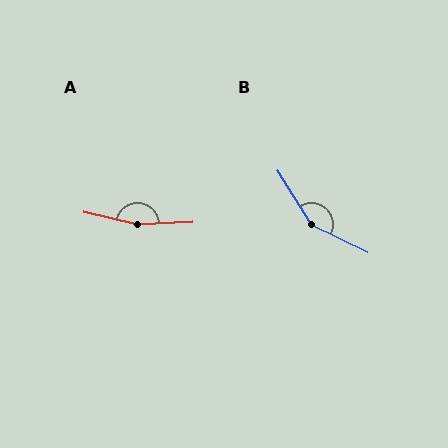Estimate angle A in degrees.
Approximately 165 degrees.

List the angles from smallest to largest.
B (148°), A (165°).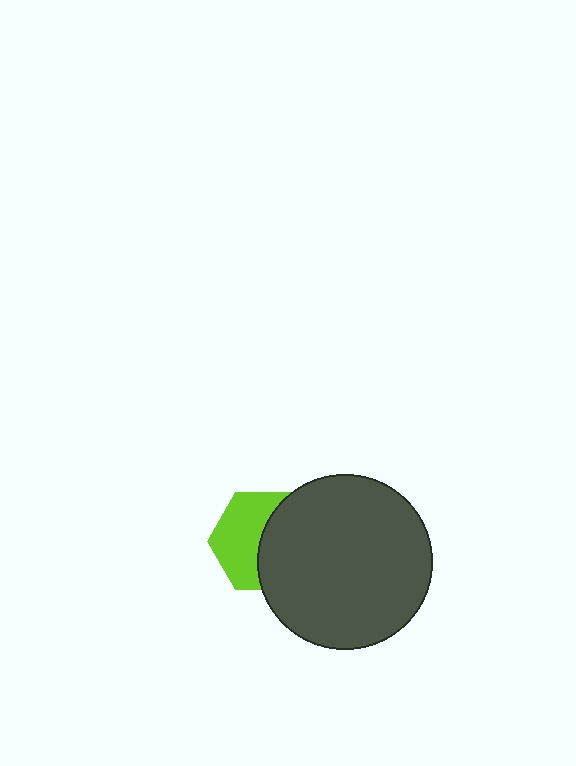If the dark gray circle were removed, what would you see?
You would see the complete lime hexagon.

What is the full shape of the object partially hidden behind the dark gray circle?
The partially hidden object is a lime hexagon.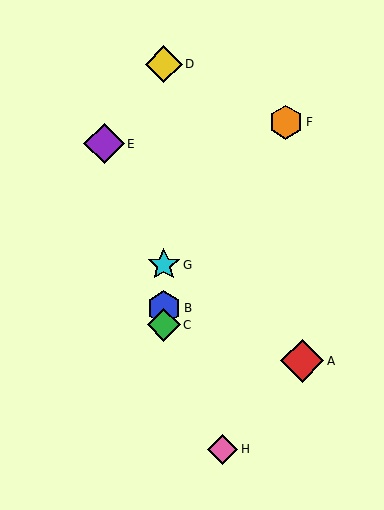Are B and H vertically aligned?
No, B is at x≈164 and H is at x≈223.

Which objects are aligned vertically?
Objects B, C, D, G are aligned vertically.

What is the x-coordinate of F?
Object F is at x≈286.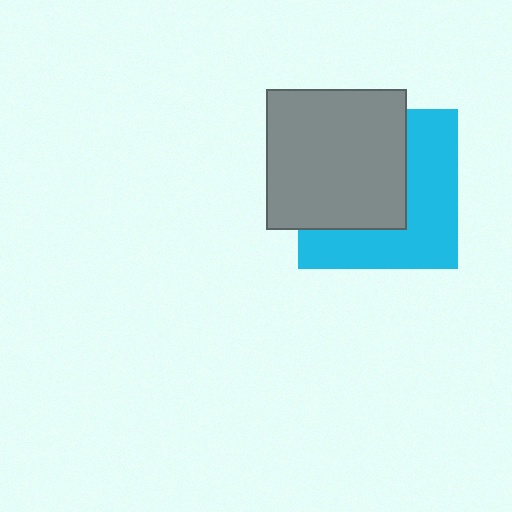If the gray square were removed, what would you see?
You would see the complete cyan square.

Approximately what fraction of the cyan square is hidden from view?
Roughly 52% of the cyan square is hidden behind the gray square.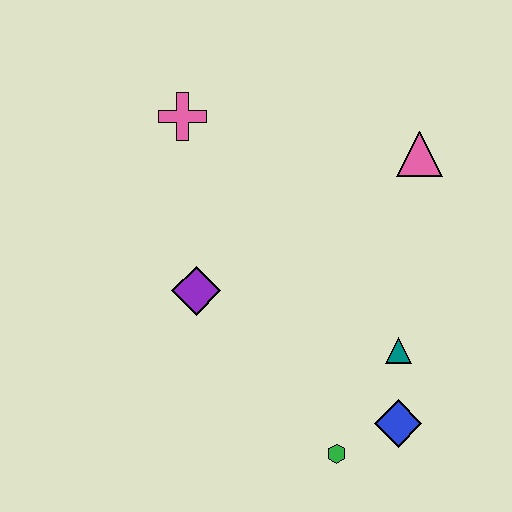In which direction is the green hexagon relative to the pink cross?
The green hexagon is below the pink cross.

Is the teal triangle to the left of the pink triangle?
Yes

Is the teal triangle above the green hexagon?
Yes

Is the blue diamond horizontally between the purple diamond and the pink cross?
No